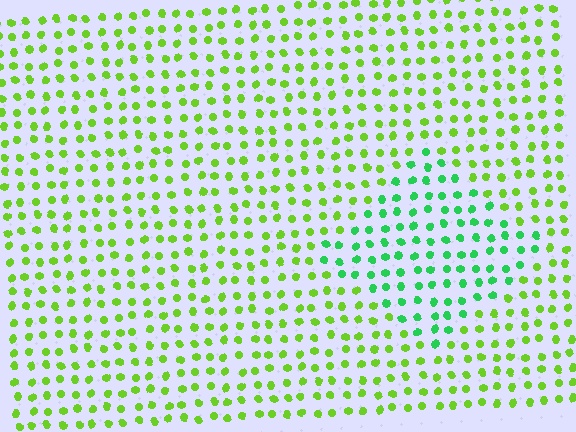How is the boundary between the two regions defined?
The boundary is defined purely by a slight shift in hue (about 42 degrees). Spacing, size, and orientation are identical on both sides.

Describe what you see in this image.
The image is filled with small lime elements in a uniform arrangement. A diamond-shaped region is visible where the elements are tinted to a slightly different hue, forming a subtle color boundary.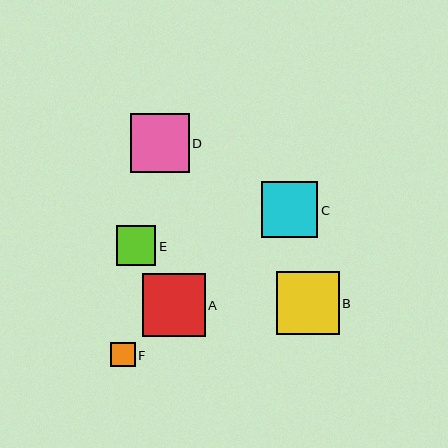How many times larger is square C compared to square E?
Square C is approximately 1.4 times the size of square E.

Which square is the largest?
Square B is the largest with a size of approximately 63 pixels.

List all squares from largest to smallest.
From largest to smallest: B, A, D, C, E, F.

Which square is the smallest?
Square F is the smallest with a size of approximately 25 pixels.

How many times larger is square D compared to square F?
Square D is approximately 2.4 times the size of square F.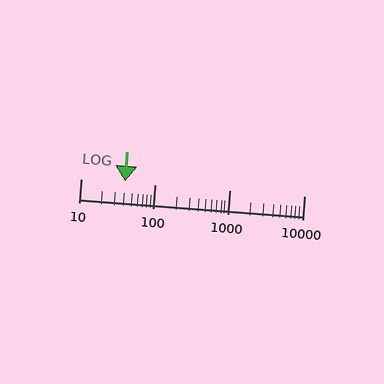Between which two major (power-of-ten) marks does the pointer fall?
The pointer is between 10 and 100.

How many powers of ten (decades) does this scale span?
The scale spans 3 decades, from 10 to 10000.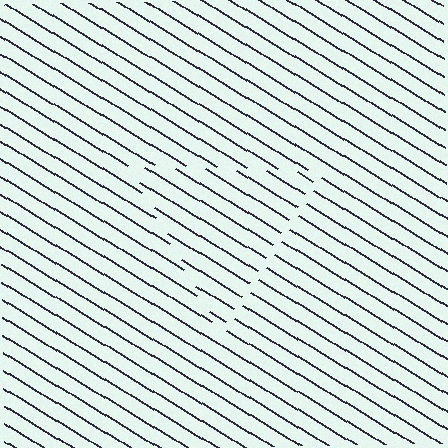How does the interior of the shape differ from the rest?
The interior of the shape contains the same grating, shifted by half a period — the contour is defined by the phase discontinuity where line-ends from the inner and outer gratings abut.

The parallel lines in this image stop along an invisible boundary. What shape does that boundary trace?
An illusory triangle. The interior of the shape contains the same grating, shifted by half a period — the contour is defined by the phase discontinuity where line-ends from the inner and outer gratings abut.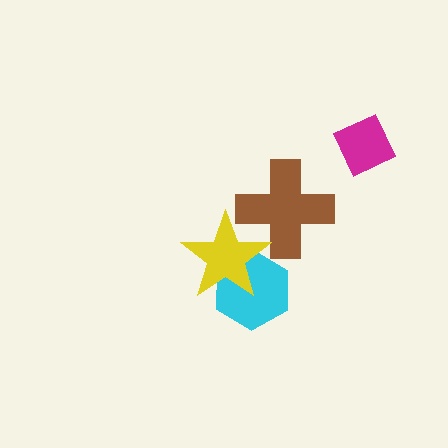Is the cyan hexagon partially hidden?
Yes, it is partially covered by another shape.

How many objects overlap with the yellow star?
2 objects overlap with the yellow star.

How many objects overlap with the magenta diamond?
0 objects overlap with the magenta diamond.